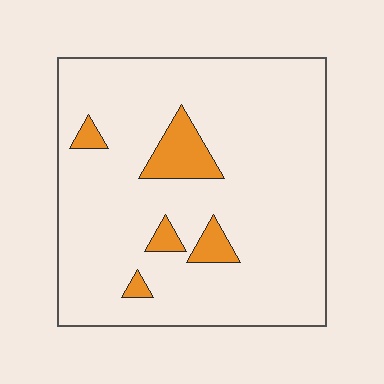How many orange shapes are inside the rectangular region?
5.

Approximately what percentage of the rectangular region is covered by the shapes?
Approximately 10%.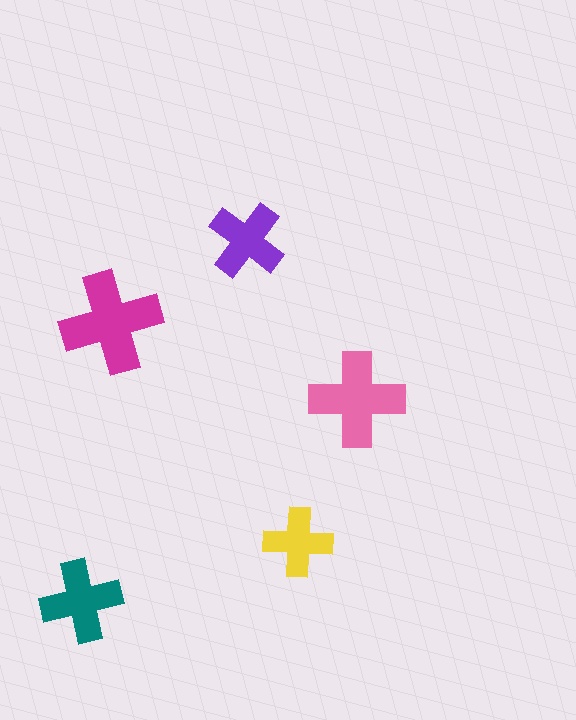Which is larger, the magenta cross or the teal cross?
The magenta one.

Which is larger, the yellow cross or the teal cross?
The teal one.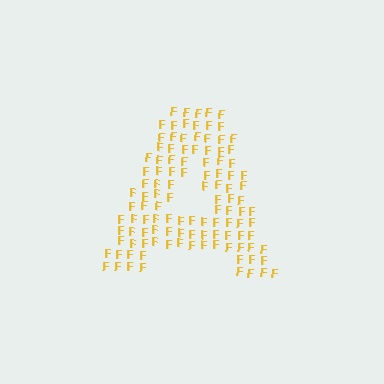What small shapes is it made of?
It is made of small letter F's.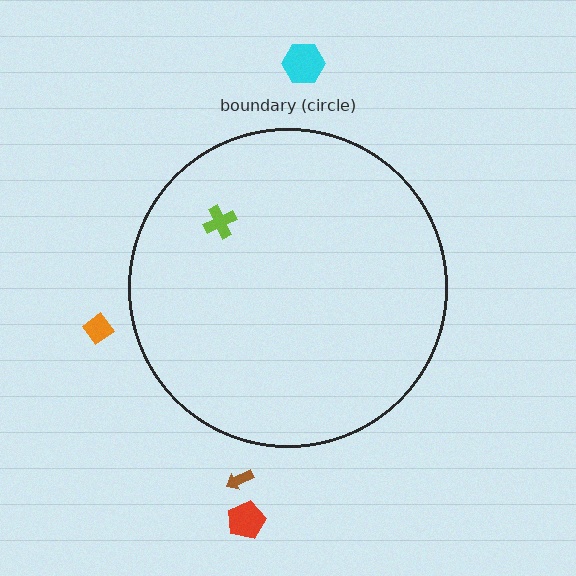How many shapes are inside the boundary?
1 inside, 4 outside.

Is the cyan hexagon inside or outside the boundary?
Outside.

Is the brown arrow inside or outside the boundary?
Outside.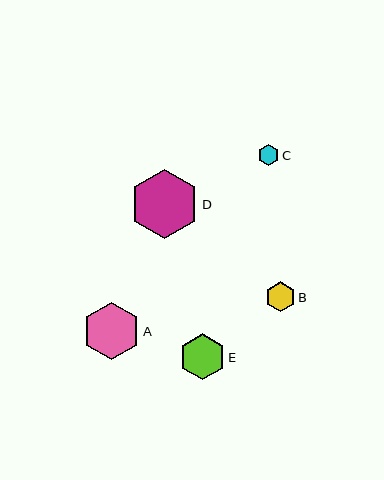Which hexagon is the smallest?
Hexagon C is the smallest with a size of approximately 21 pixels.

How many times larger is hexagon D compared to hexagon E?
Hexagon D is approximately 1.5 times the size of hexagon E.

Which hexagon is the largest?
Hexagon D is the largest with a size of approximately 69 pixels.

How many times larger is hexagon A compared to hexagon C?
Hexagon A is approximately 2.8 times the size of hexagon C.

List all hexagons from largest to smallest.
From largest to smallest: D, A, E, B, C.